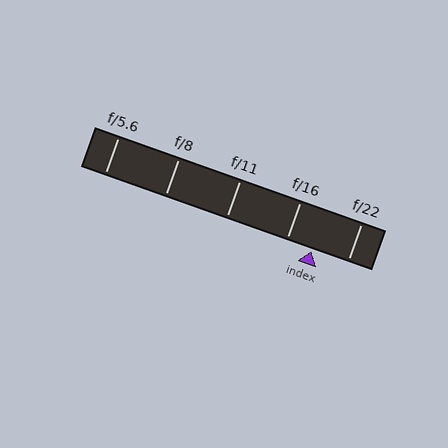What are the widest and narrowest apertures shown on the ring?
The widest aperture shown is f/5.6 and the narrowest is f/22.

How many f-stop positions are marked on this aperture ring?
There are 5 f-stop positions marked.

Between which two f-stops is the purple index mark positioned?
The index mark is between f/16 and f/22.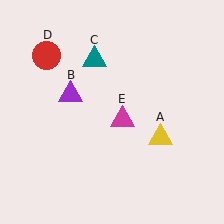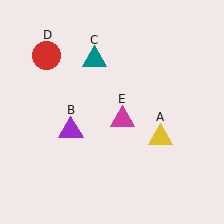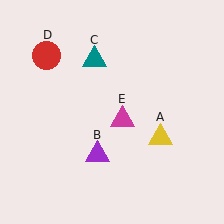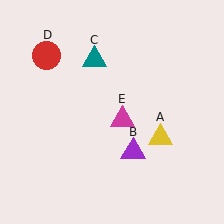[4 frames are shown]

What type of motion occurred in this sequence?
The purple triangle (object B) rotated counterclockwise around the center of the scene.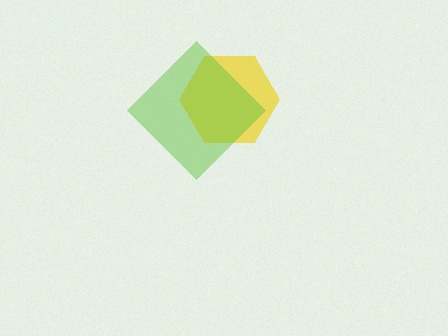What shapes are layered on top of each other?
The layered shapes are: a yellow hexagon, a lime diamond.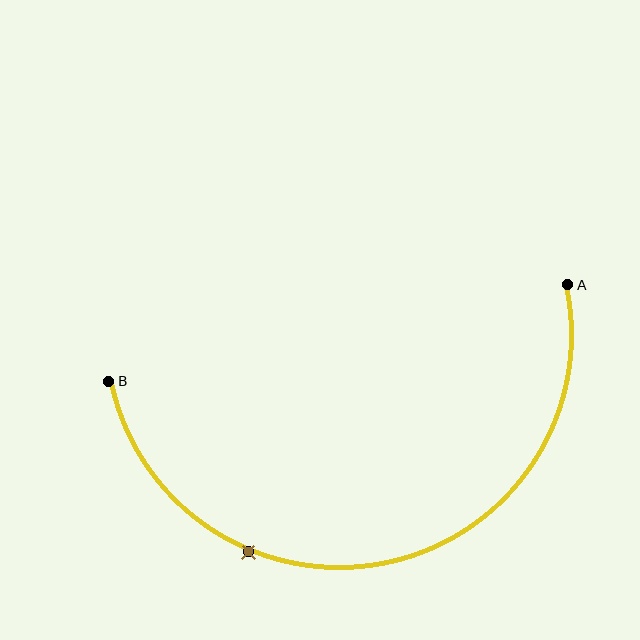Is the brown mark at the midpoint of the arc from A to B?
No. The brown mark lies on the arc but is closer to endpoint B. The arc midpoint would be at the point on the curve equidistant along the arc from both A and B.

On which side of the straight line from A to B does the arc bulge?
The arc bulges below the straight line connecting A and B.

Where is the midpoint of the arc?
The arc midpoint is the point on the curve farthest from the straight line joining A and B. It sits below that line.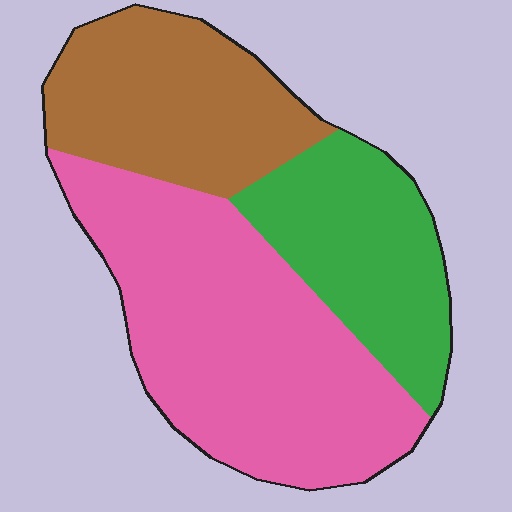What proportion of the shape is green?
Green covers around 25% of the shape.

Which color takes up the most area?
Pink, at roughly 50%.